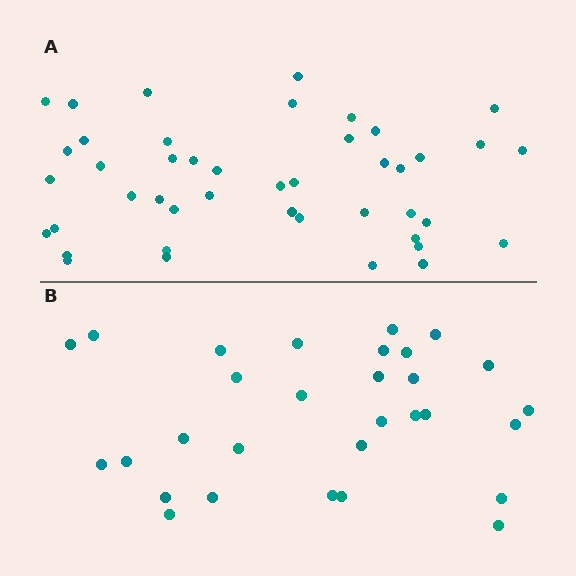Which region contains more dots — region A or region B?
Region A (the top region) has more dots.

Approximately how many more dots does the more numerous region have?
Region A has approximately 15 more dots than region B.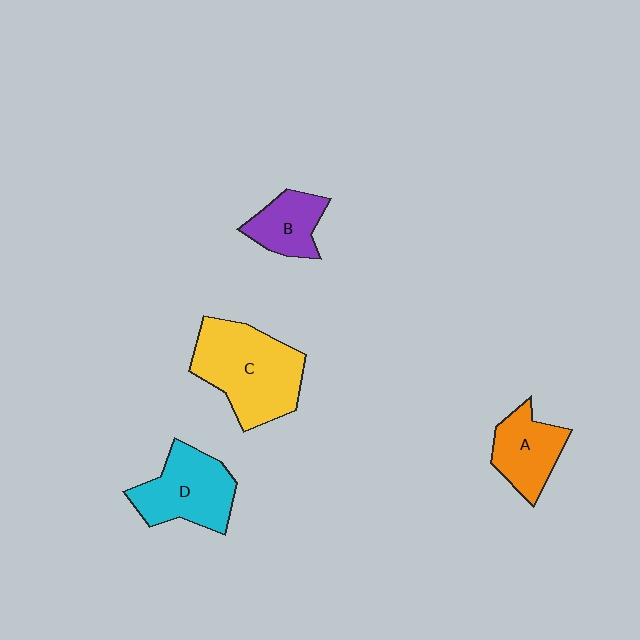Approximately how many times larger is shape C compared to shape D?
Approximately 1.4 times.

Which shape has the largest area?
Shape C (yellow).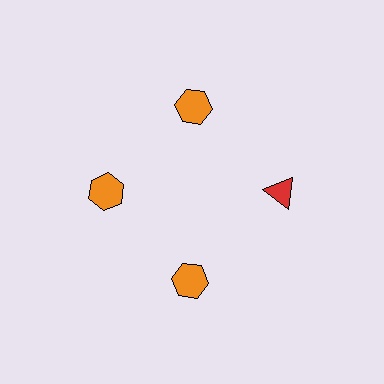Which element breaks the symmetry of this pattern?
The red triangle at roughly the 3 o'clock position breaks the symmetry. All other shapes are orange hexagons.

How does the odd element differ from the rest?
It differs in both color (red instead of orange) and shape (triangle instead of hexagon).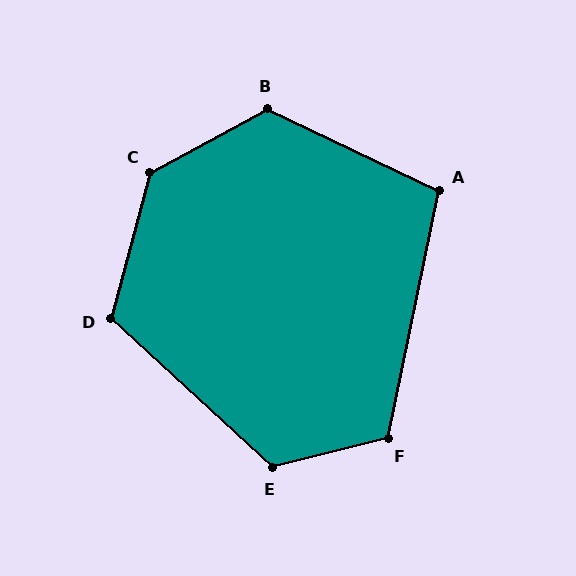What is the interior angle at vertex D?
Approximately 118 degrees (obtuse).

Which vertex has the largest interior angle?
C, at approximately 133 degrees.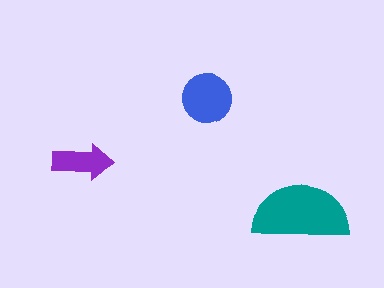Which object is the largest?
The teal semicircle.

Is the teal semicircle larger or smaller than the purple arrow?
Larger.